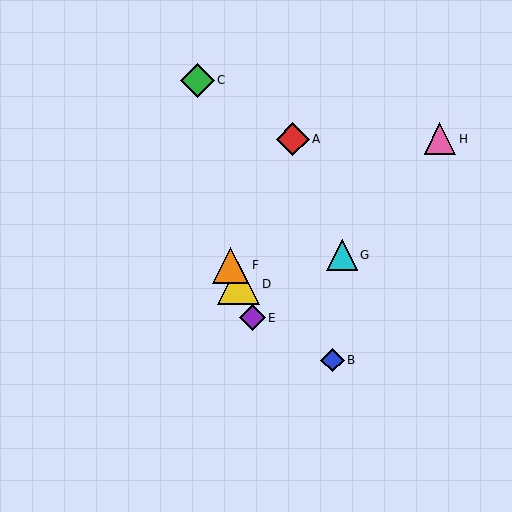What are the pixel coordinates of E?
Object E is at (253, 318).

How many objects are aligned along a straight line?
3 objects (D, E, F) are aligned along a straight line.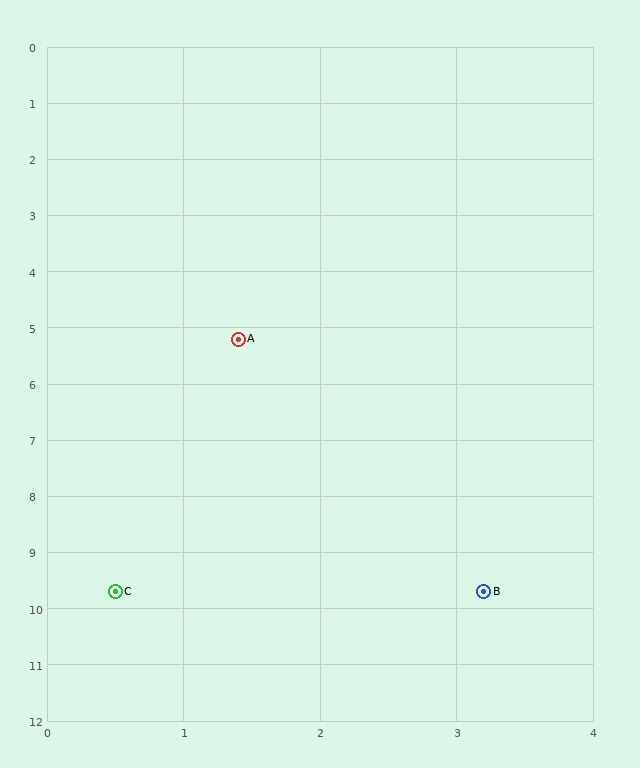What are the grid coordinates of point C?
Point C is at approximately (0.5, 9.7).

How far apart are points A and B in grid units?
Points A and B are about 4.8 grid units apart.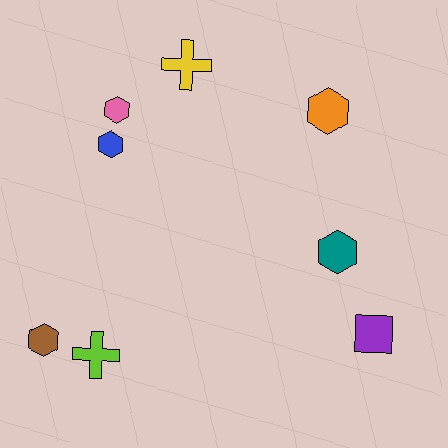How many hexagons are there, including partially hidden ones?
There are 5 hexagons.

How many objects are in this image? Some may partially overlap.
There are 8 objects.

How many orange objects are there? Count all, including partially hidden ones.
There is 1 orange object.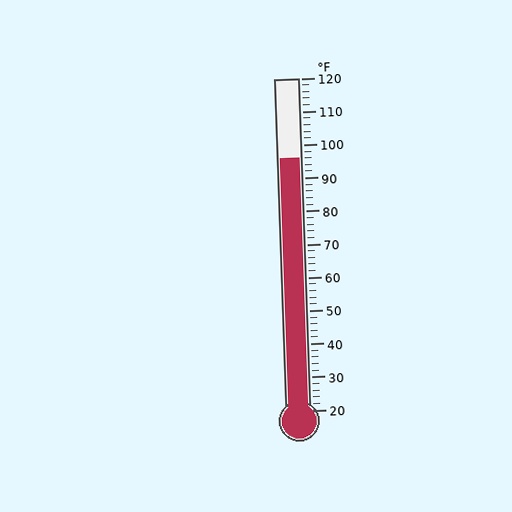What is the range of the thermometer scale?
The thermometer scale ranges from 20°F to 120°F.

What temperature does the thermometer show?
The thermometer shows approximately 96°F.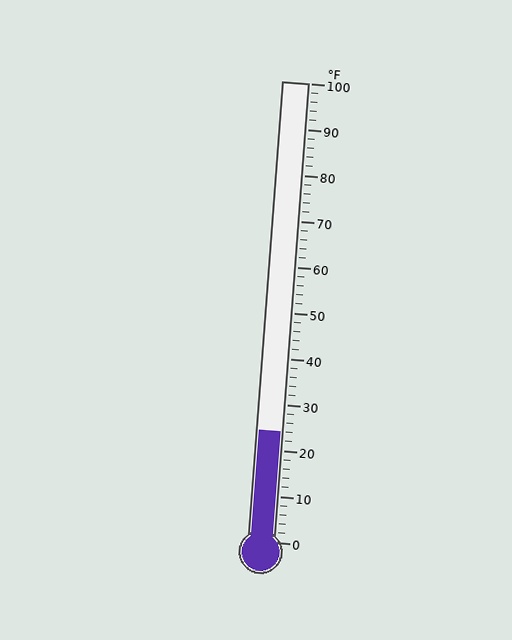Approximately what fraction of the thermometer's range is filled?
The thermometer is filled to approximately 25% of its range.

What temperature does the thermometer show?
The thermometer shows approximately 24°F.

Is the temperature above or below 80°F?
The temperature is below 80°F.